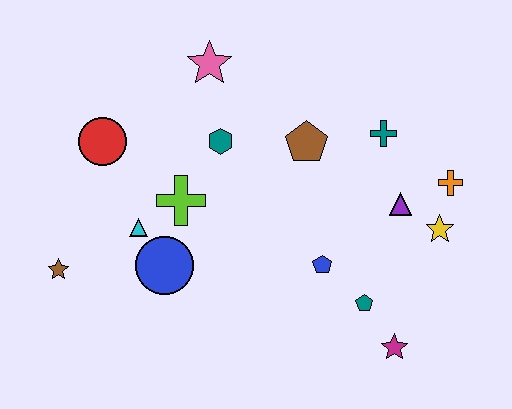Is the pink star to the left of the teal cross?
Yes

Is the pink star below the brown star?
No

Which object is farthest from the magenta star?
The red circle is farthest from the magenta star.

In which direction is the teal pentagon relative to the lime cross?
The teal pentagon is to the right of the lime cross.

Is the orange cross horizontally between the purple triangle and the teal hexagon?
No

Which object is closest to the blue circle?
The cyan triangle is closest to the blue circle.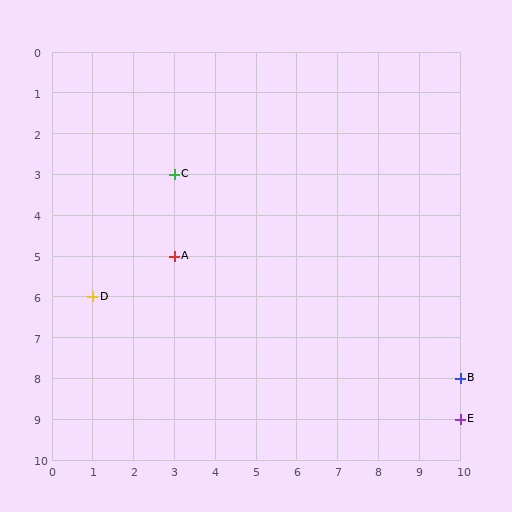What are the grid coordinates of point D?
Point D is at grid coordinates (1, 6).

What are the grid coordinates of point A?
Point A is at grid coordinates (3, 5).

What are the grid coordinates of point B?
Point B is at grid coordinates (10, 8).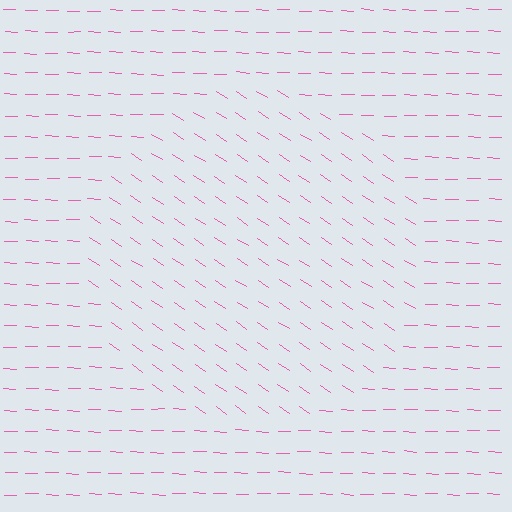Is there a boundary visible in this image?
Yes, there is a texture boundary formed by a change in line orientation.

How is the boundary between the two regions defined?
The boundary is defined purely by a change in line orientation (approximately 31 degrees difference). All lines are the same color and thickness.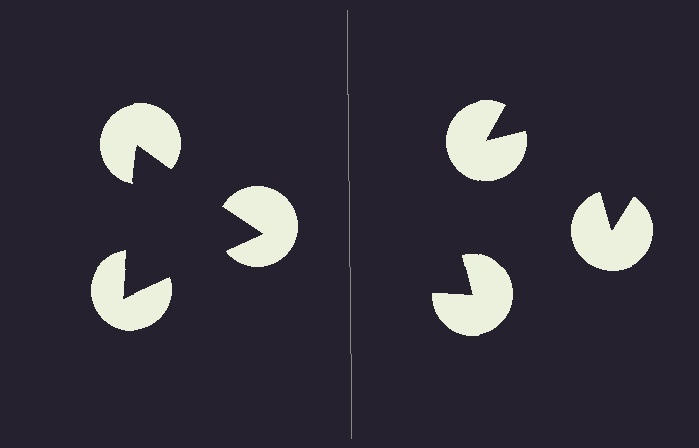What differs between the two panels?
The pac-man discs are positioned identically on both sides; only the wedge orientations differ. On the left they align to a triangle; on the right they are misaligned.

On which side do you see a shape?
An illusory triangle appears on the left side. On the right side the wedge cuts are rotated, so no coherent shape forms.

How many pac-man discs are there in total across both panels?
6 — 3 on each side.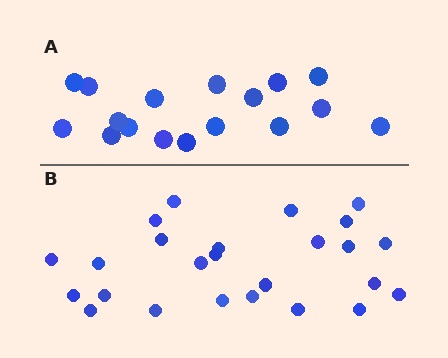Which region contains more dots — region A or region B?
Region B (the bottom region) has more dots.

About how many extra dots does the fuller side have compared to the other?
Region B has roughly 8 or so more dots than region A.